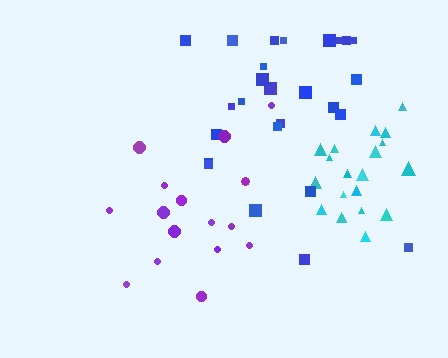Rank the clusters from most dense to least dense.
cyan, blue, purple.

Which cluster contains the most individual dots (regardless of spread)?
Blue (26).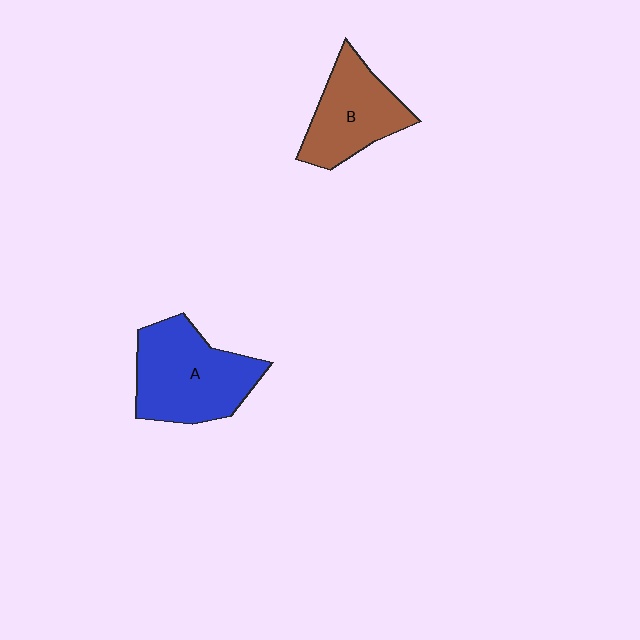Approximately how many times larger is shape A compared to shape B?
Approximately 1.3 times.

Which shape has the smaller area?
Shape B (brown).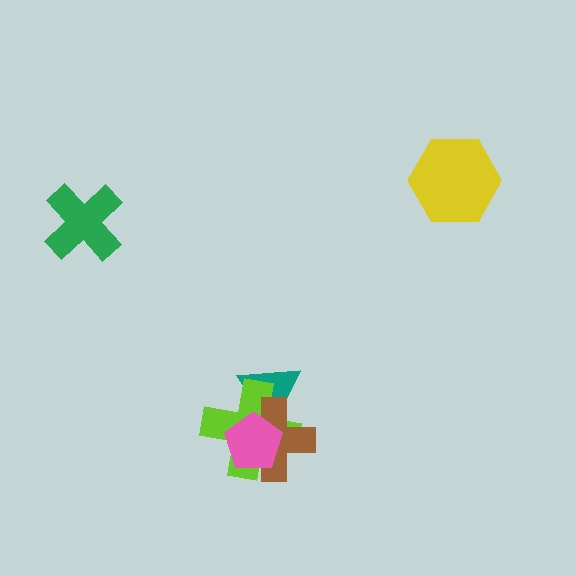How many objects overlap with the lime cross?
3 objects overlap with the lime cross.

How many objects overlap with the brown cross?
3 objects overlap with the brown cross.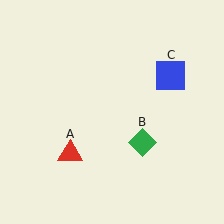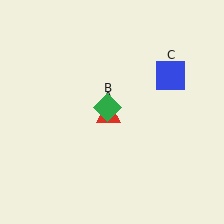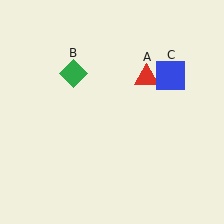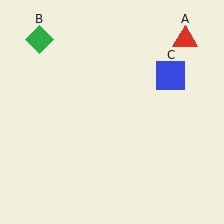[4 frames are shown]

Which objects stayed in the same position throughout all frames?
Blue square (object C) remained stationary.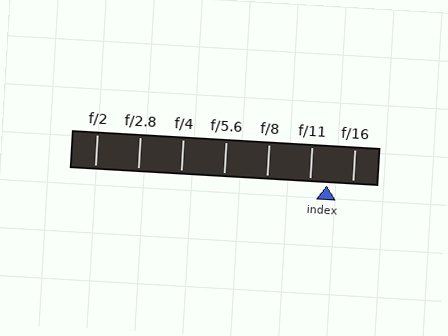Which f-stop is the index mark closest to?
The index mark is closest to f/11.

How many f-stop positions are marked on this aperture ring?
There are 7 f-stop positions marked.